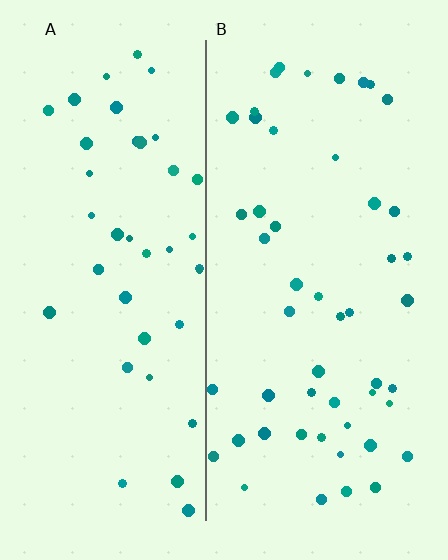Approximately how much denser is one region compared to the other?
Approximately 1.2× — region B over region A.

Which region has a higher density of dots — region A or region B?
B (the right).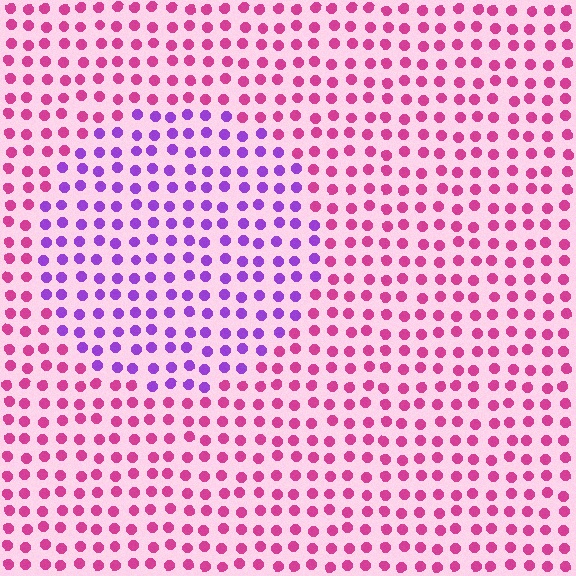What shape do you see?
I see a circle.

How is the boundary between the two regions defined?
The boundary is defined purely by a slight shift in hue (about 49 degrees). Spacing, size, and orientation are identical on both sides.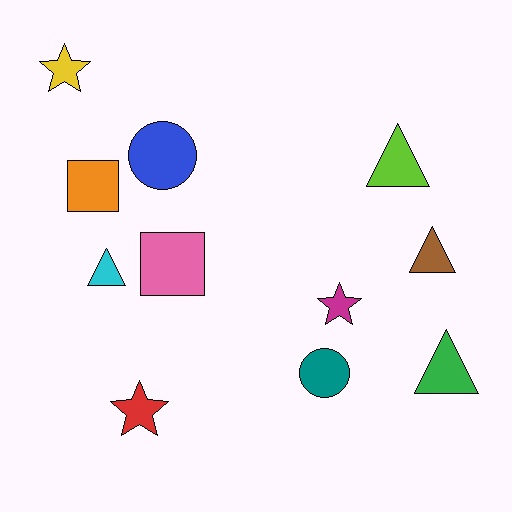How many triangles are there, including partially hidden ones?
There are 4 triangles.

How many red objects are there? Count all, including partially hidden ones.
There is 1 red object.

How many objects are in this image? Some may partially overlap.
There are 11 objects.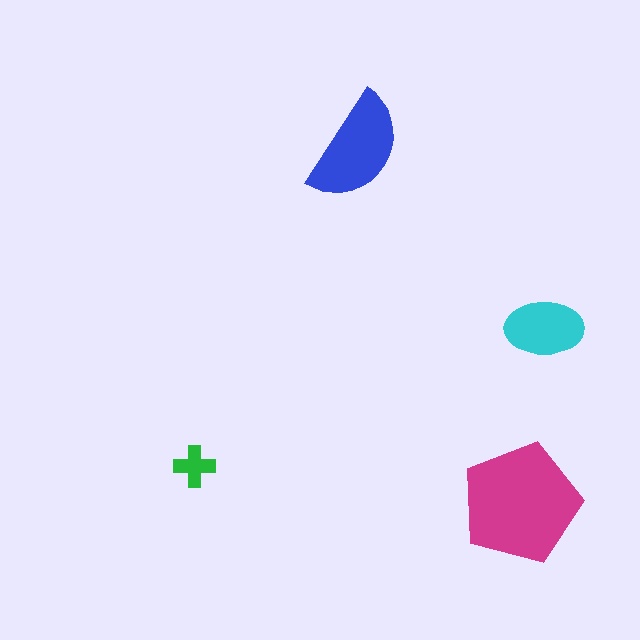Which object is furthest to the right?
The cyan ellipse is rightmost.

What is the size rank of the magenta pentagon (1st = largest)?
1st.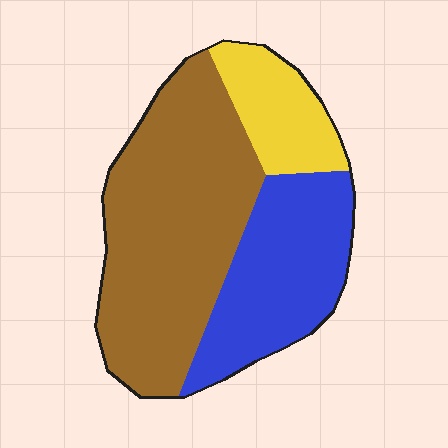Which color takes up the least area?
Yellow, at roughly 15%.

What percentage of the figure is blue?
Blue takes up about one third (1/3) of the figure.